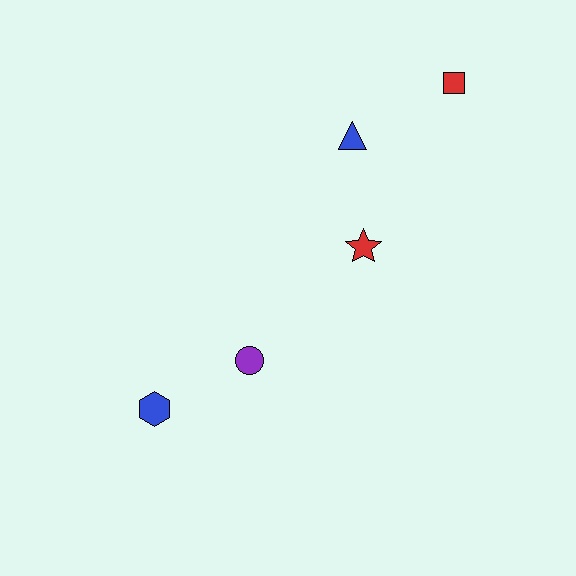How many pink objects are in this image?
There are no pink objects.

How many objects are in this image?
There are 5 objects.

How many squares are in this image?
There is 1 square.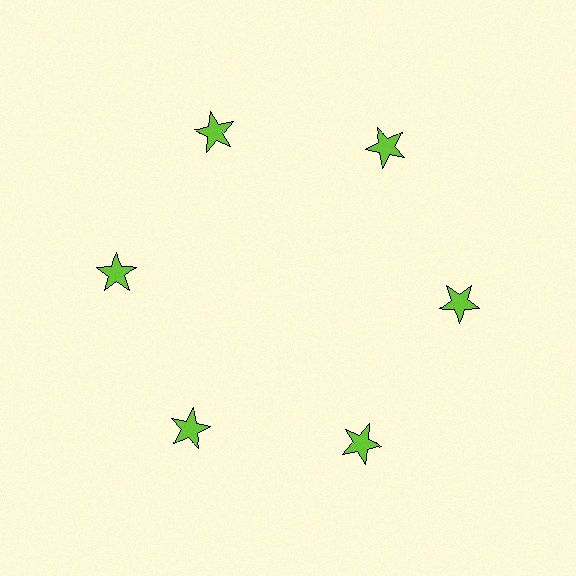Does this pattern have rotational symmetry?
Yes, this pattern has 6-fold rotational symmetry. It looks the same after rotating 60 degrees around the center.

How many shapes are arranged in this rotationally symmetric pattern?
There are 6 shapes, arranged in 6 groups of 1.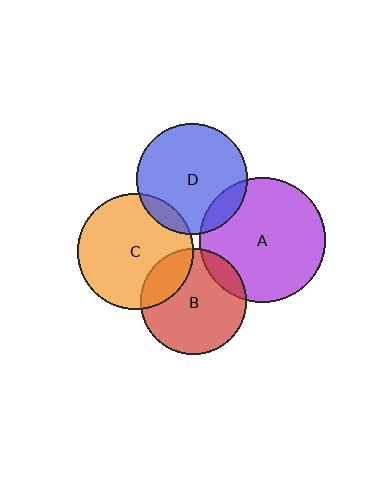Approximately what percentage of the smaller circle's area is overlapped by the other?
Approximately 15%.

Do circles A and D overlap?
Yes.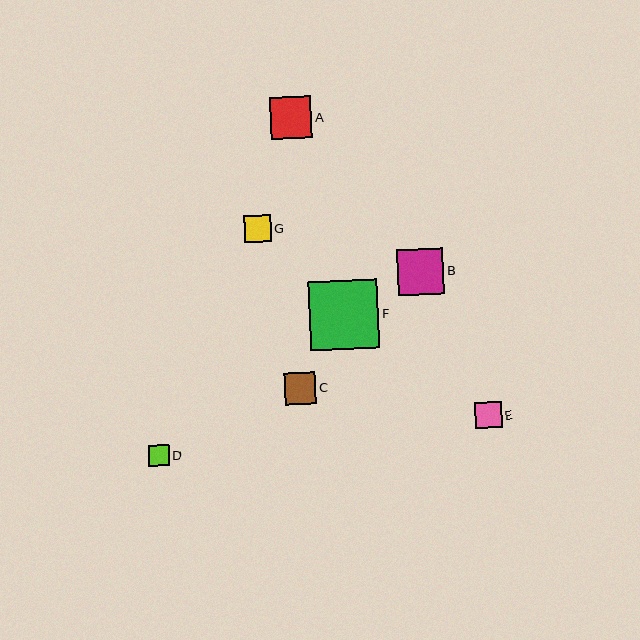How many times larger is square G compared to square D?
Square G is approximately 1.3 times the size of square D.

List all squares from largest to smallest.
From largest to smallest: F, B, A, C, G, E, D.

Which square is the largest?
Square F is the largest with a size of approximately 69 pixels.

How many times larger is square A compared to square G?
Square A is approximately 1.5 times the size of square G.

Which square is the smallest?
Square D is the smallest with a size of approximately 21 pixels.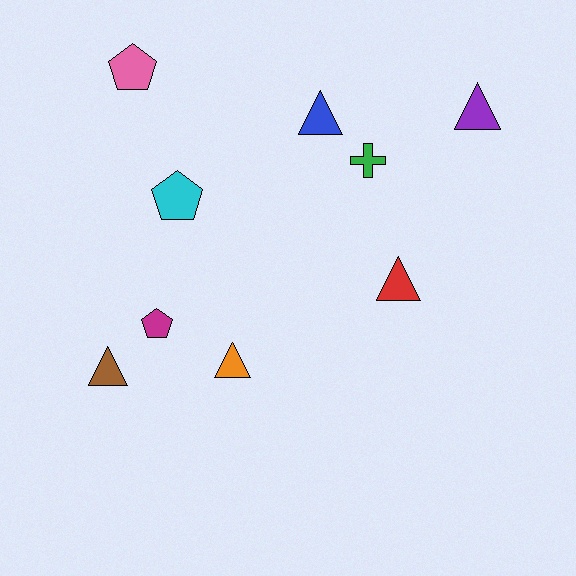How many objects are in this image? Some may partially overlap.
There are 9 objects.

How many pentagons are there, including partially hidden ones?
There are 3 pentagons.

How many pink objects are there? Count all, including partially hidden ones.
There is 1 pink object.